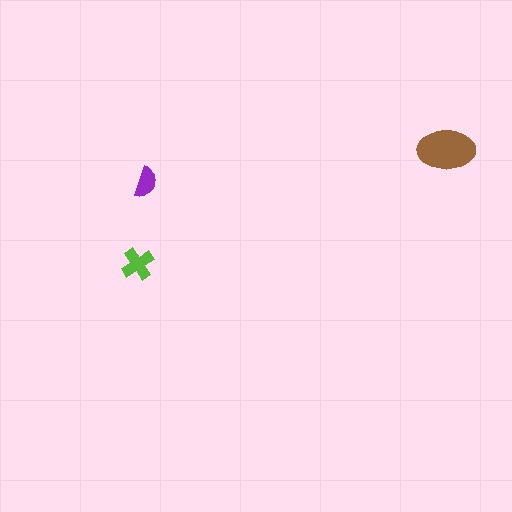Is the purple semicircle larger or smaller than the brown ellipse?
Smaller.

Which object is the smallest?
The purple semicircle.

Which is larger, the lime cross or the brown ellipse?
The brown ellipse.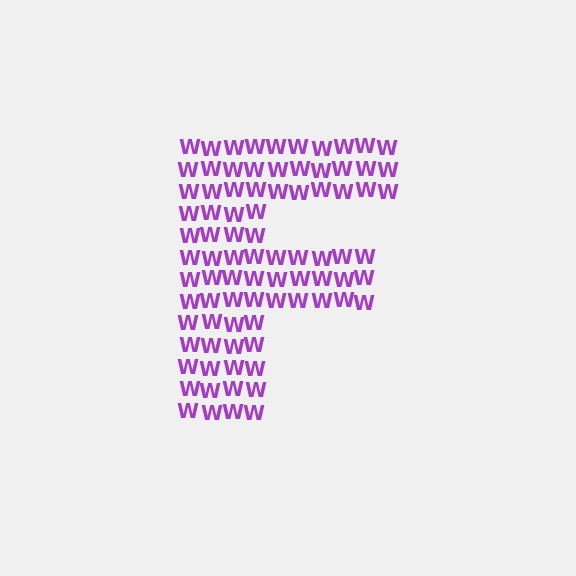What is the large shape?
The large shape is the letter F.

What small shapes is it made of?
It is made of small letter W's.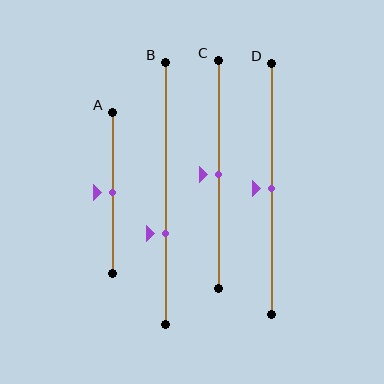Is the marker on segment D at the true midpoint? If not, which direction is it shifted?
Yes, the marker on segment D is at the true midpoint.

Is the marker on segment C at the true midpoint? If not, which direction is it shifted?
Yes, the marker on segment C is at the true midpoint.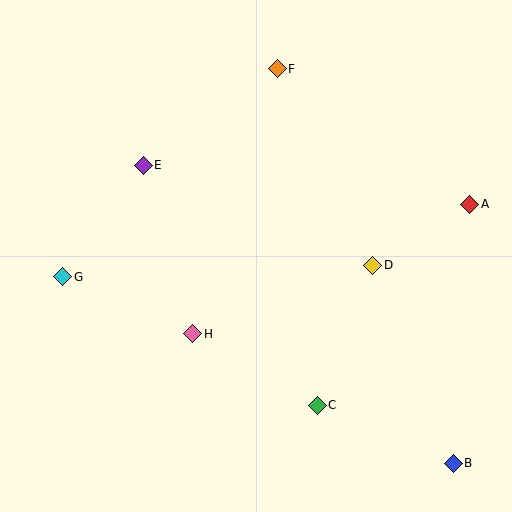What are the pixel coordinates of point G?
Point G is at (63, 277).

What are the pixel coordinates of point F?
Point F is at (277, 69).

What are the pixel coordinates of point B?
Point B is at (453, 463).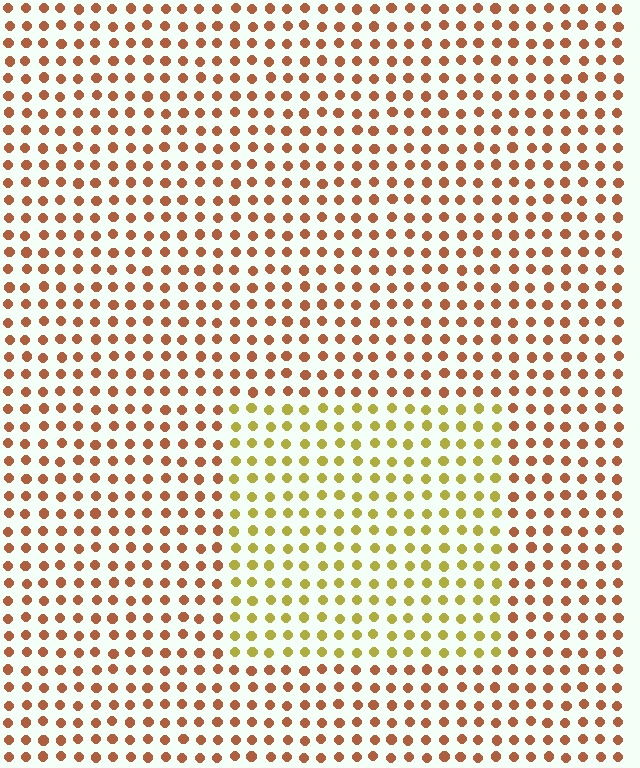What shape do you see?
I see a rectangle.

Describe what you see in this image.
The image is filled with small brown elements in a uniform arrangement. A rectangle-shaped region is visible where the elements are tinted to a slightly different hue, forming a subtle color boundary.